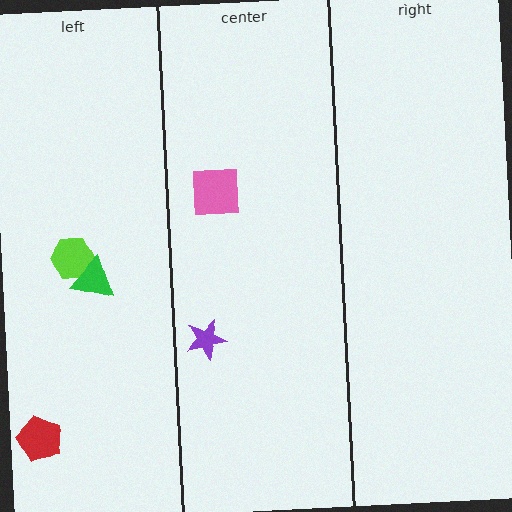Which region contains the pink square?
The center region.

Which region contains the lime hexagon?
The left region.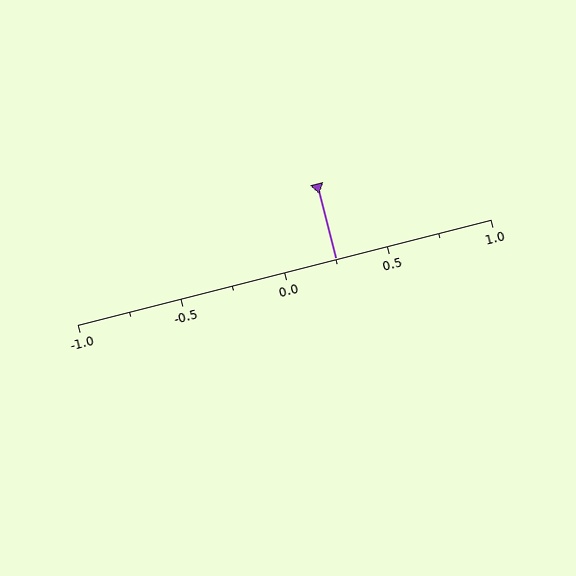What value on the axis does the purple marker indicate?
The marker indicates approximately 0.25.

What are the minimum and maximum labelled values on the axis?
The axis runs from -1.0 to 1.0.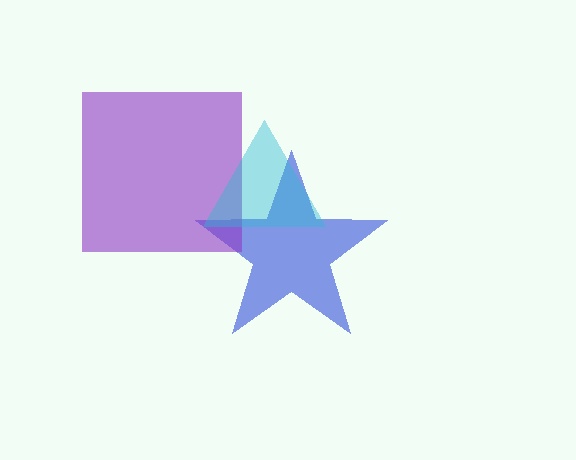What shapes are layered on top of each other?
The layered shapes are: a blue star, a purple square, a cyan triangle.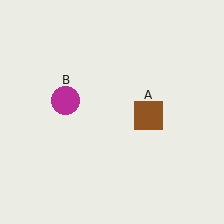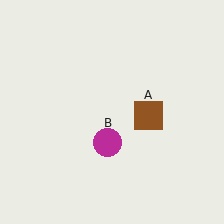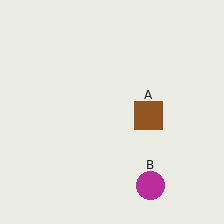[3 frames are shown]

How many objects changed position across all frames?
1 object changed position: magenta circle (object B).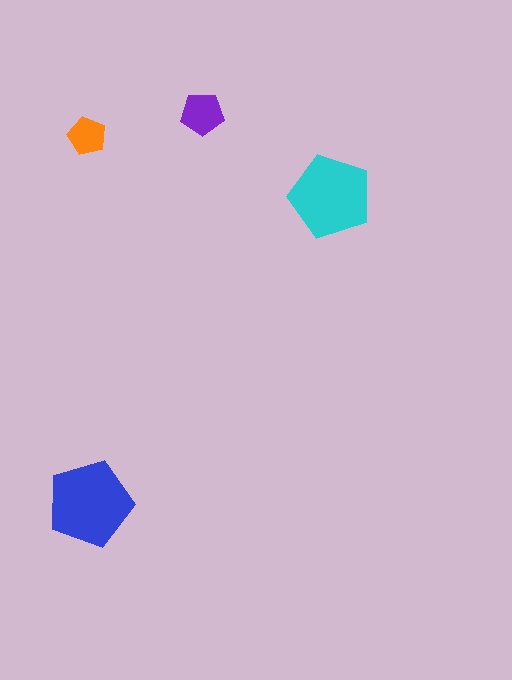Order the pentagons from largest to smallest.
the blue one, the cyan one, the purple one, the orange one.